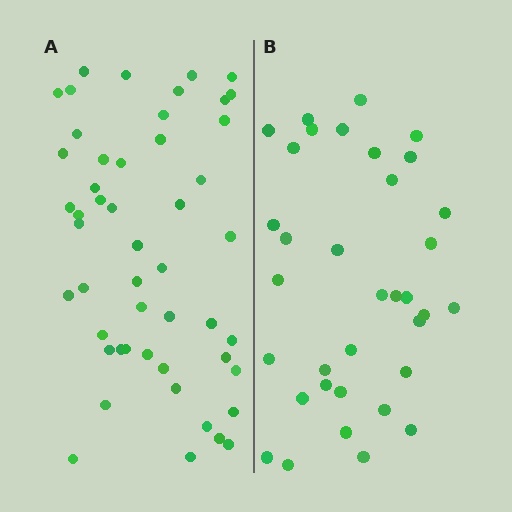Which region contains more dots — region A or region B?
Region A (the left region) has more dots.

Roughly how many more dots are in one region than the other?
Region A has approximately 15 more dots than region B.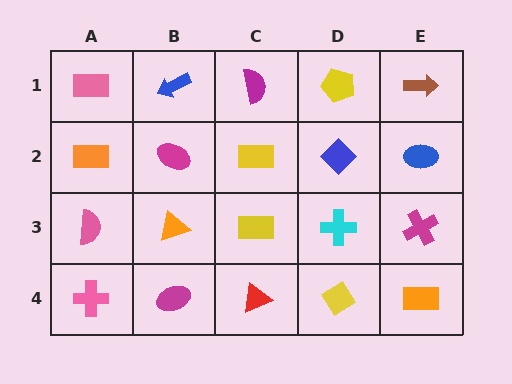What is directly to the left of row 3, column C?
An orange triangle.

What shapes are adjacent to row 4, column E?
A magenta cross (row 3, column E), a yellow diamond (row 4, column D).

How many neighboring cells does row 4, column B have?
3.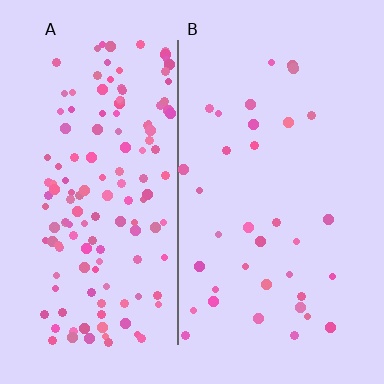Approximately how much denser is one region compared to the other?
Approximately 4.1× — region A over region B.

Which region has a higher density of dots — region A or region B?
A (the left).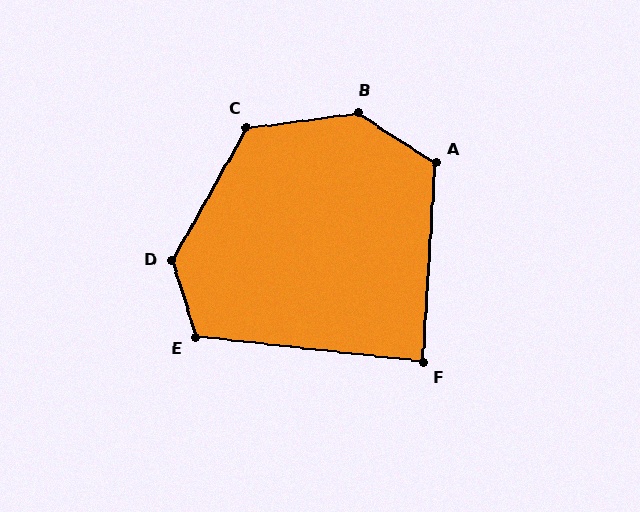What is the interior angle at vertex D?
Approximately 133 degrees (obtuse).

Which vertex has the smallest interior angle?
F, at approximately 87 degrees.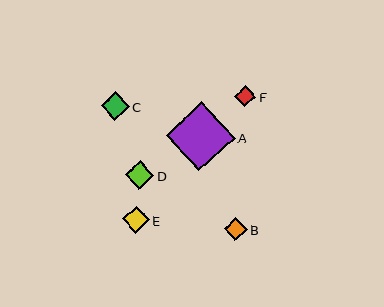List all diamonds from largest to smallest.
From largest to smallest: A, D, C, E, B, F.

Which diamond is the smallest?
Diamond F is the smallest with a size of approximately 22 pixels.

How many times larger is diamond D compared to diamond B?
Diamond D is approximately 1.3 times the size of diamond B.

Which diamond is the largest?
Diamond A is the largest with a size of approximately 68 pixels.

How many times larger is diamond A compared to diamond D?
Diamond A is approximately 2.4 times the size of diamond D.